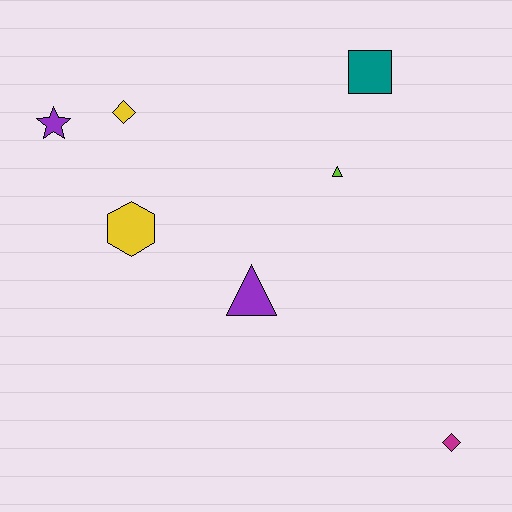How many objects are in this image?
There are 7 objects.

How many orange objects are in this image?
There are no orange objects.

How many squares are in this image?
There is 1 square.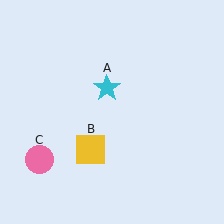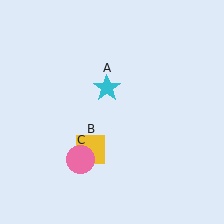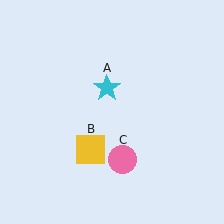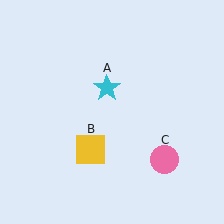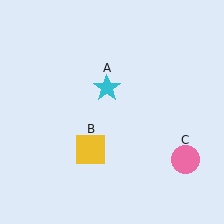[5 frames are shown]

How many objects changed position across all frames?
1 object changed position: pink circle (object C).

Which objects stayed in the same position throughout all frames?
Cyan star (object A) and yellow square (object B) remained stationary.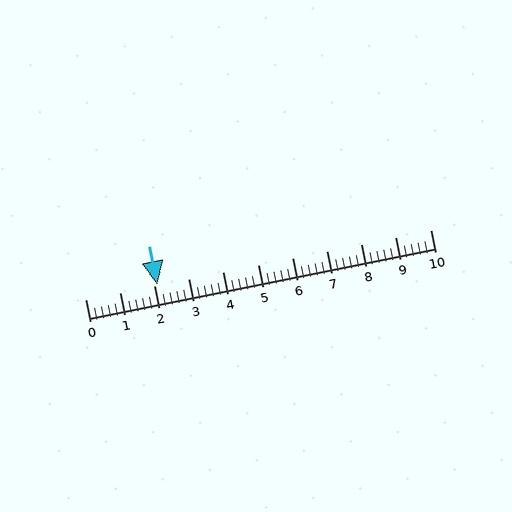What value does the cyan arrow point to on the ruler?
The cyan arrow points to approximately 2.1.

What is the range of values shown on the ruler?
The ruler shows values from 0 to 10.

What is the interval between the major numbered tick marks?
The major tick marks are spaced 1 units apart.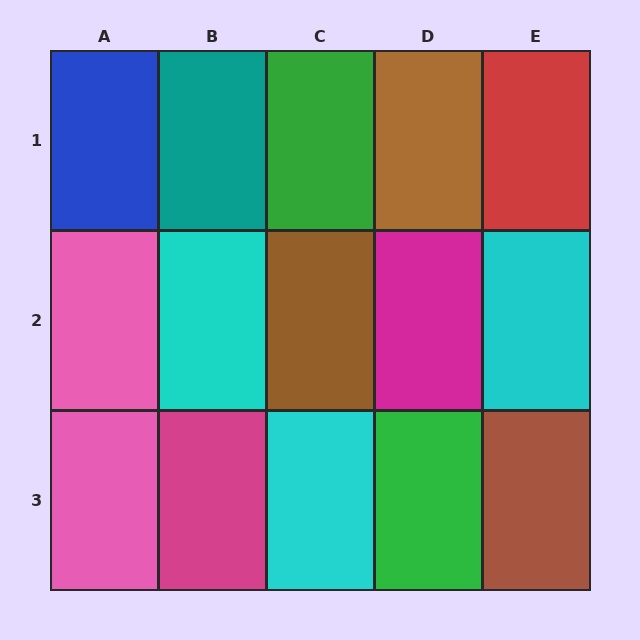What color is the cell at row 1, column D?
Brown.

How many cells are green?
2 cells are green.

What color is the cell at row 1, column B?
Teal.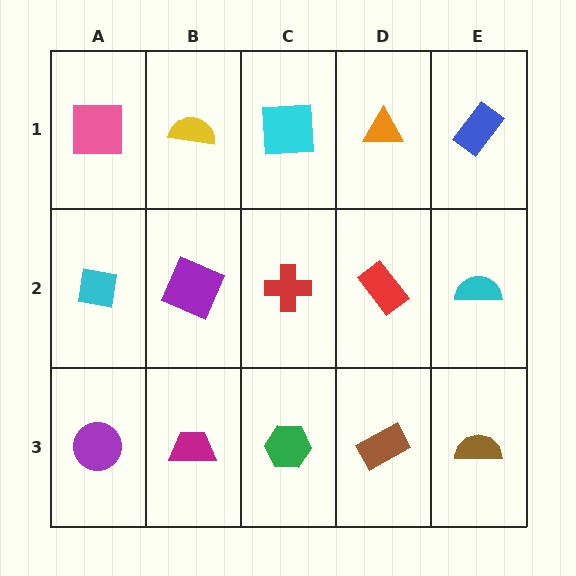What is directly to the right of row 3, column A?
A magenta trapezoid.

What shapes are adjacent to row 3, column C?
A red cross (row 2, column C), a magenta trapezoid (row 3, column B), a brown rectangle (row 3, column D).